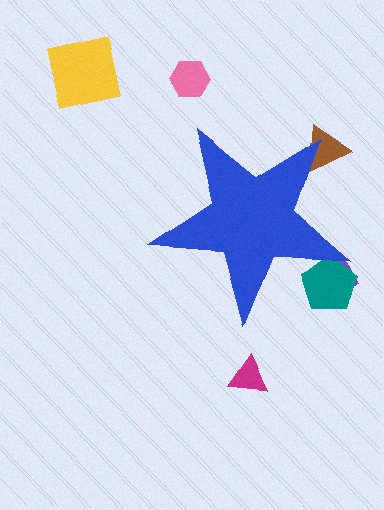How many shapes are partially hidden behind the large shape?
3 shapes are partially hidden.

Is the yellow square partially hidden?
No, the yellow square is fully visible.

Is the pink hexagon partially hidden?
No, the pink hexagon is fully visible.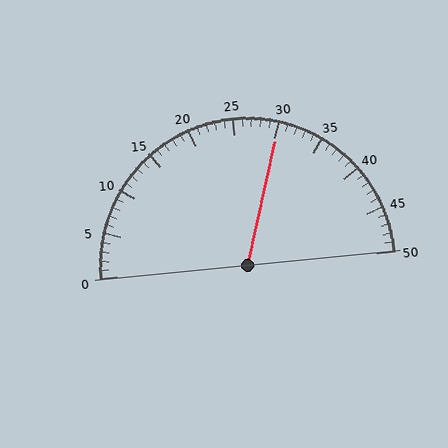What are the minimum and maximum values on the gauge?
The gauge ranges from 0 to 50.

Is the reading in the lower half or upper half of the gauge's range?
The reading is in the upper half of the range (0 to 50).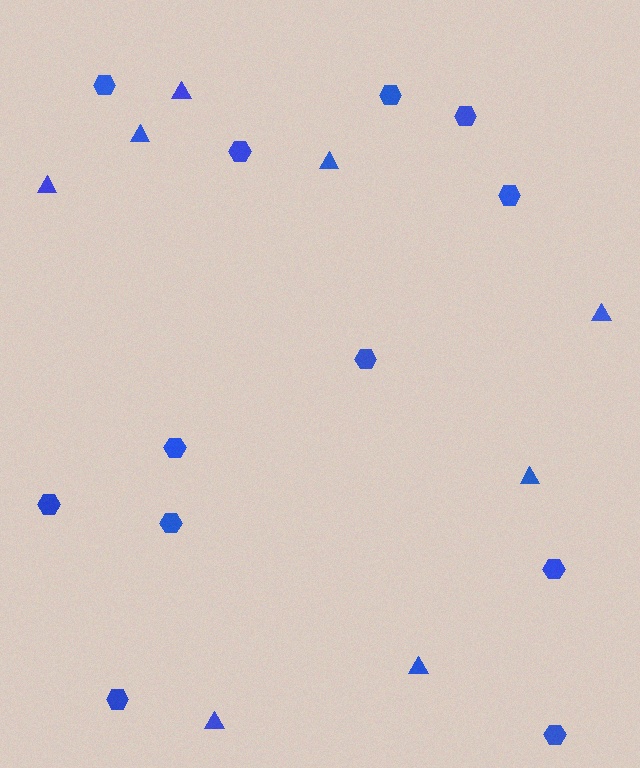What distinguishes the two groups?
There are 2 groups: one group of hexagons (12) and one group of triangles (8).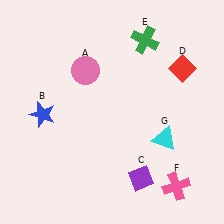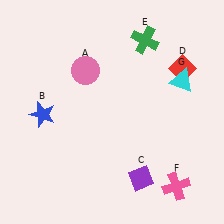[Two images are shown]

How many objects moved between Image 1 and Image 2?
1 object moved between the two images.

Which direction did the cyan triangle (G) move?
The cyan triangle (G) moved up.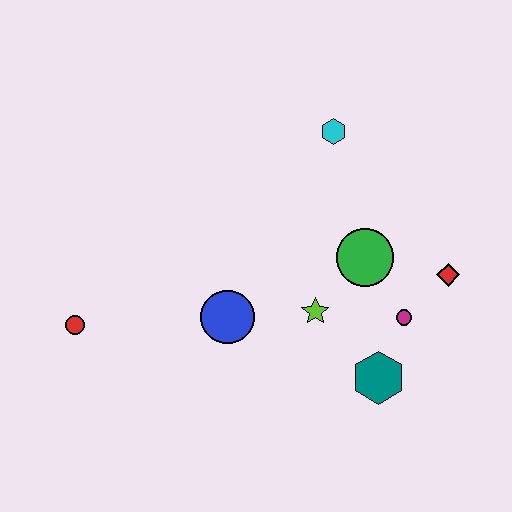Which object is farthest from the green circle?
The red circle is farthest from the green circle.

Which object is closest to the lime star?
The green circle is closest to the lime star.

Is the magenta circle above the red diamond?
No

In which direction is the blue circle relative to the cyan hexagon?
The blue circle is below the cyan hexagon.